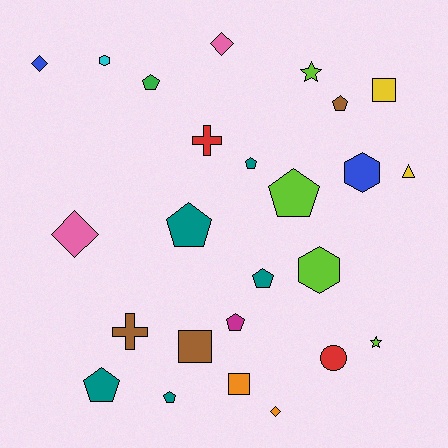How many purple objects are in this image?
There are no purple objects.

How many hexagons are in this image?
There are 3 hexagons.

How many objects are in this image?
There are 25 objects.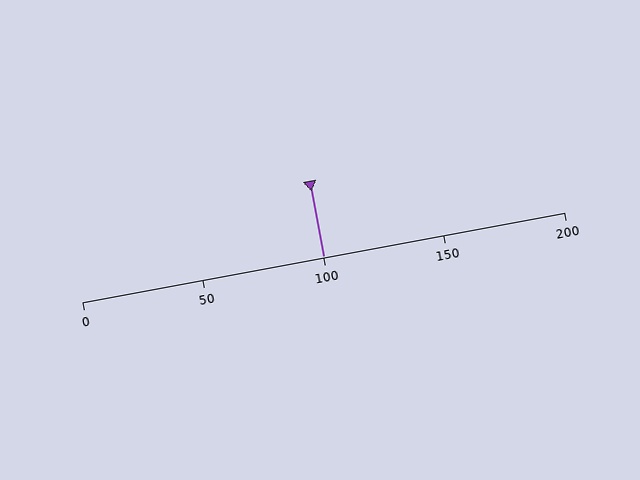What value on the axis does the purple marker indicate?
The marker indicates approximately 100.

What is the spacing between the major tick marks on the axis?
The major ticks are spaced 50 apart.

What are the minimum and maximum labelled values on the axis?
The axis runs from 0 to 200.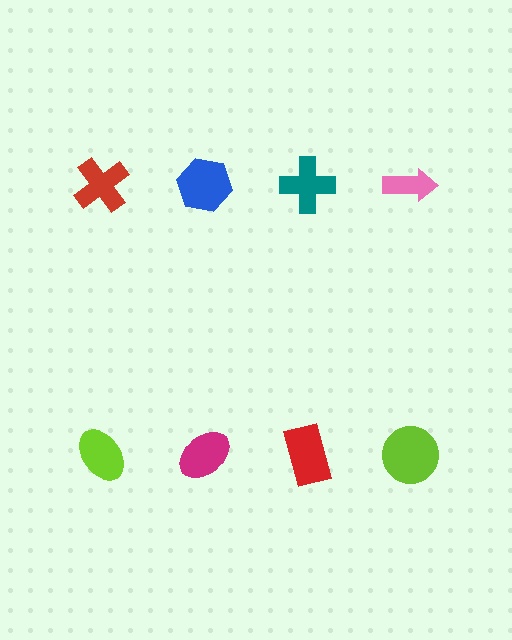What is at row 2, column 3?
A red rectangle.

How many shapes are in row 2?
4 shapes.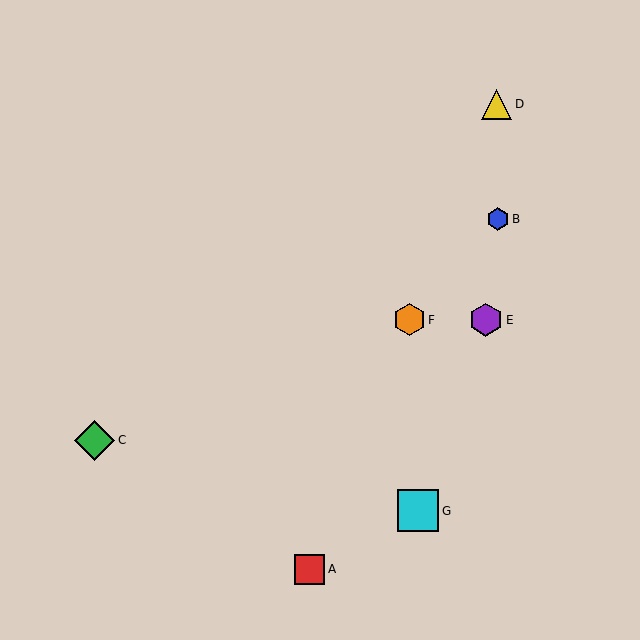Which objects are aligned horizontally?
Objects E, F are aligned horizontally.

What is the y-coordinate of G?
Object G is at y≈511.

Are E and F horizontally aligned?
Yes, both are at y≈320.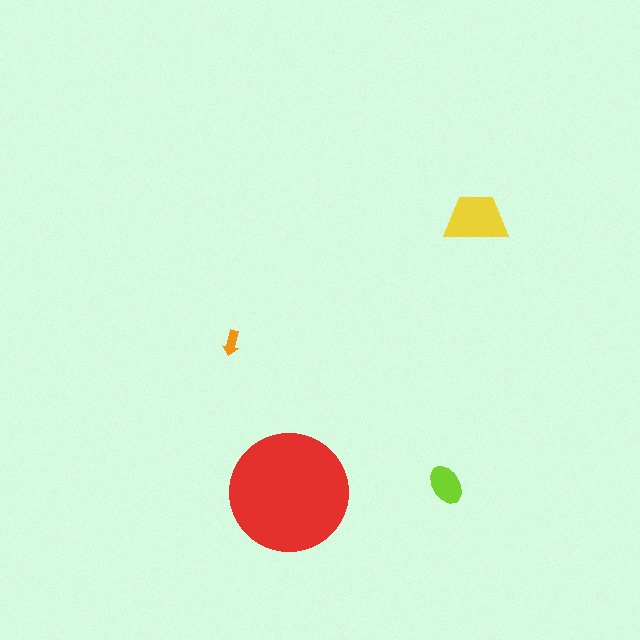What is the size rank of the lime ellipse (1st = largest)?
3rd.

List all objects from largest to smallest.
The red circle, the yellow trapezoid, the lime ellipse, the orange arrow.